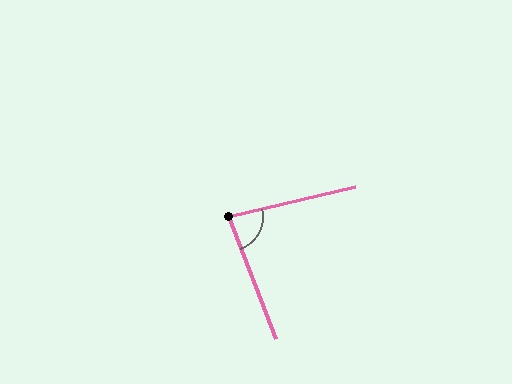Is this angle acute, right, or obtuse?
It is acute.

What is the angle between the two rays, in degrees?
Approximately 82 degrees.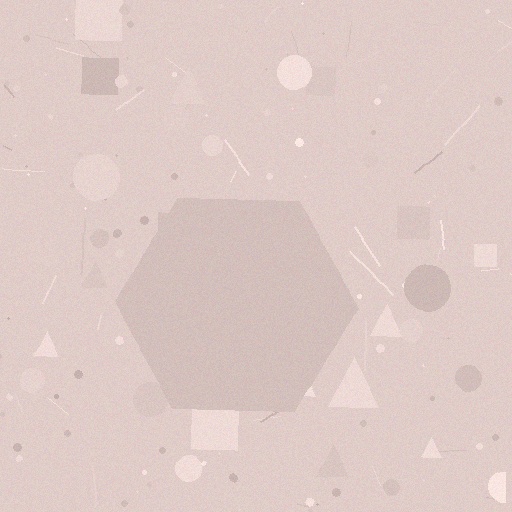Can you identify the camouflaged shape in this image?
The camouflaged shape is a hexagon.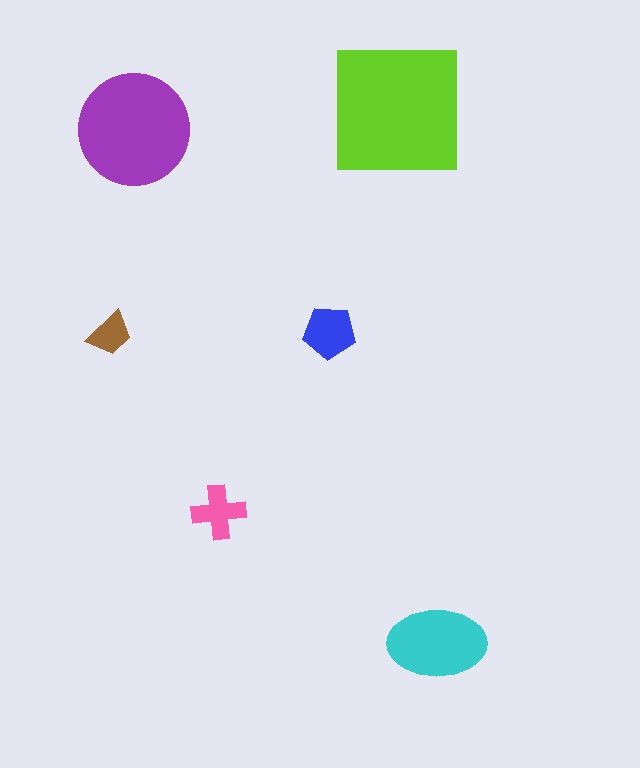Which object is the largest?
The lime square.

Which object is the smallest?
The brown trapezoid.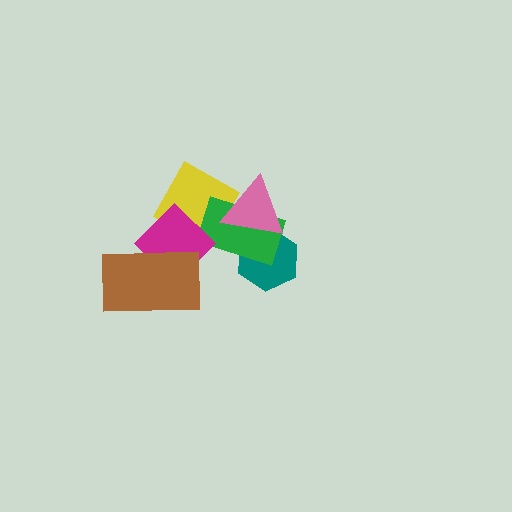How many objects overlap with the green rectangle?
4 objects overlap with the green rectangle.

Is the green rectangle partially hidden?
Yes, it is partially covered by another shape.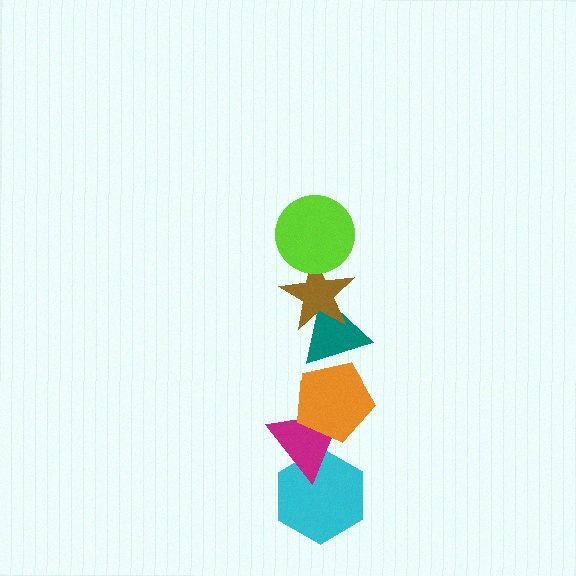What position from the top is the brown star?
The brown star is 2nd from the top.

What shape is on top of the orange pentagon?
The teal triangle is on top of the orange pentagon.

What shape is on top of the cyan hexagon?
The magenta triangle is on top of the cyan hexagon.